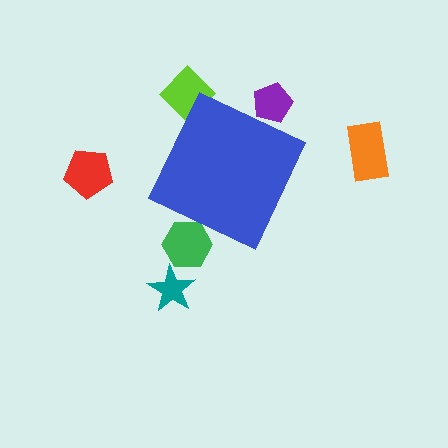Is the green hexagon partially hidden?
Yes, the green hexagon is partially hidden behind the blue diamond.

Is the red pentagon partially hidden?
No, the red pentagon is fully visible.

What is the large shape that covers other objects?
A blue diamond.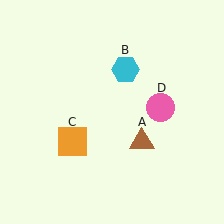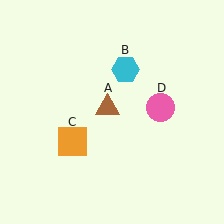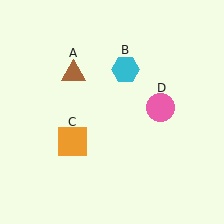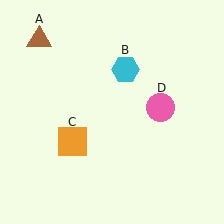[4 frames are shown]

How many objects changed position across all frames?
1 object changed position: brown triangle (object A).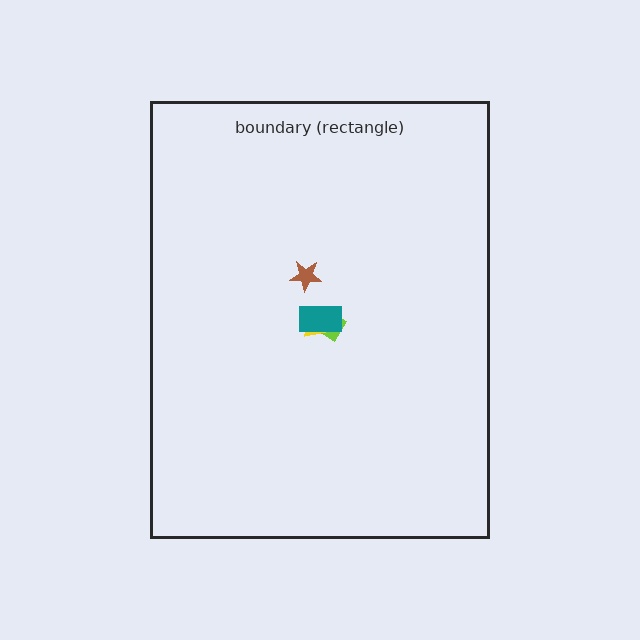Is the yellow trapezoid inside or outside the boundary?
Inside.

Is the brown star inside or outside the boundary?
Inside.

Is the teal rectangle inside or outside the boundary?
Inside.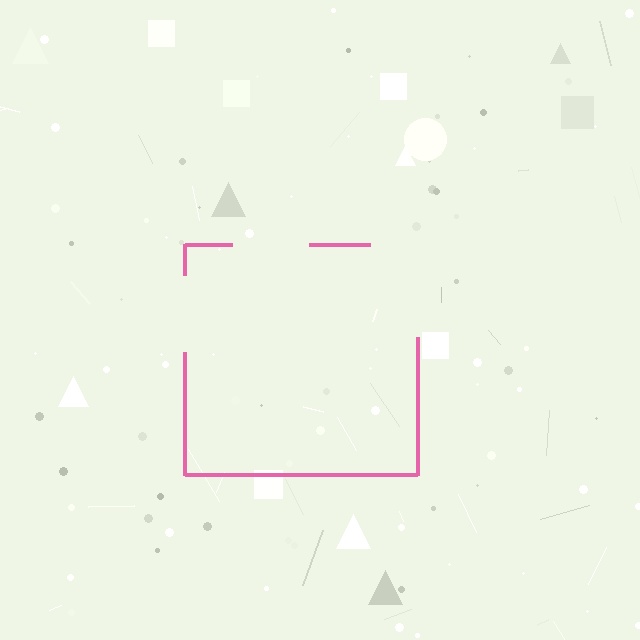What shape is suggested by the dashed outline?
The dashed outline suggests a square.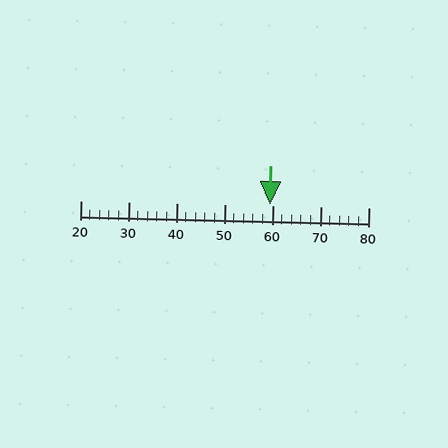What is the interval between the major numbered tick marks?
The major tick marks are spaced 10 units apart.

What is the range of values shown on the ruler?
The ruler shows values from 20 to 80.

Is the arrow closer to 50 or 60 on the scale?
The arrow is closer to 60.